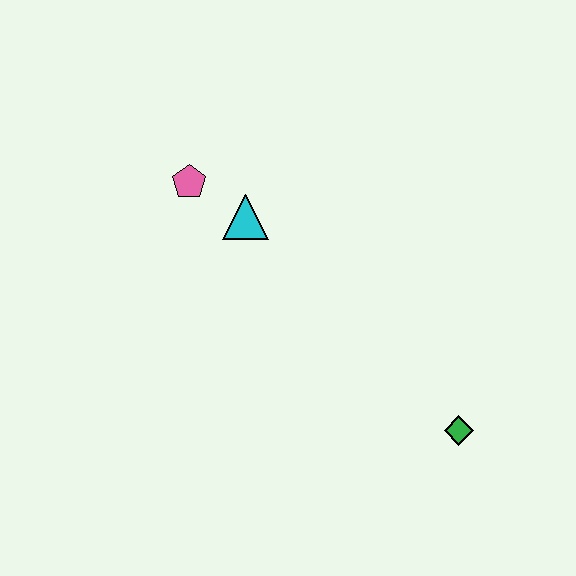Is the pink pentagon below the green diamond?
No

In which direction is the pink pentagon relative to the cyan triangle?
The pink pentagon is to the left of the cyan triangle.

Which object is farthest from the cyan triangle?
The green diamond is farthest from the cyan triangle.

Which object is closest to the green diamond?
The cyan triangle is closest to the green diamond.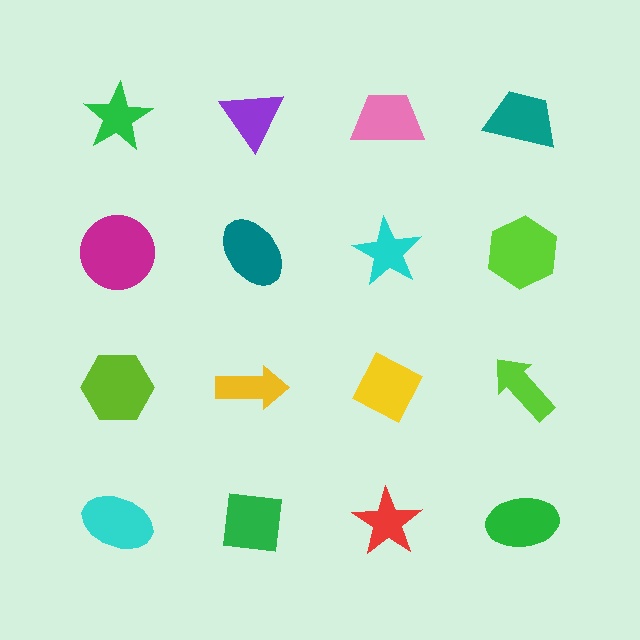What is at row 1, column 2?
A purple triangle.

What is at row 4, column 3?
A red star.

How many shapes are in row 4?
4 shapes.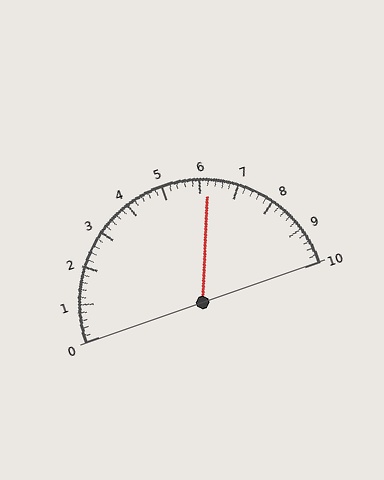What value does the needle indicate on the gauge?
The needle indicates approximately 6.2.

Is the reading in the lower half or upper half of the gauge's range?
The reading is in the upper half of the range (0 to 10).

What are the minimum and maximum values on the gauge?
The gauge ranges from 0 to 10.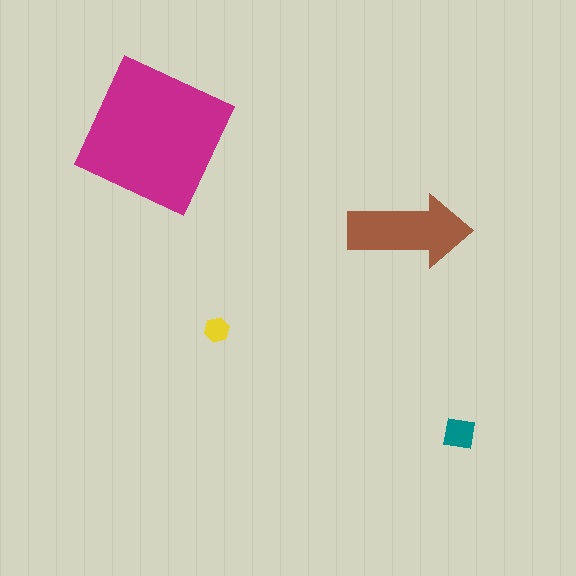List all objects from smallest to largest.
The yellow hexagon, the teal square, the brown arrow, the magenta square.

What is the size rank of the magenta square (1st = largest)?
1st.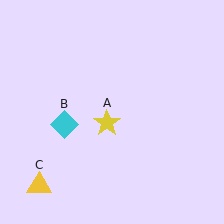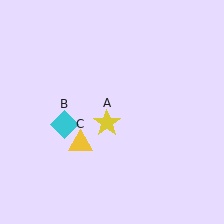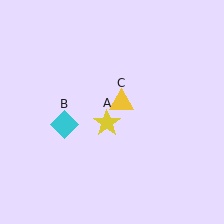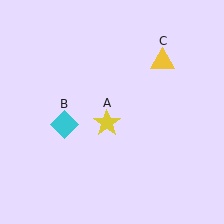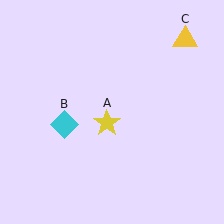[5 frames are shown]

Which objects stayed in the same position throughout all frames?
Yellow star (object A) and cyan diamond (object B) remained stationary.